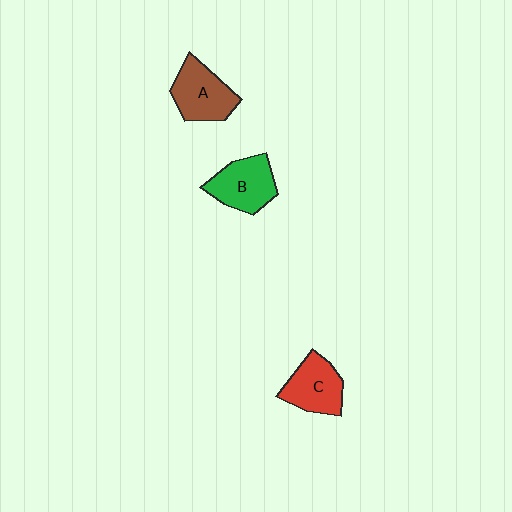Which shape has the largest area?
Shape A (brown).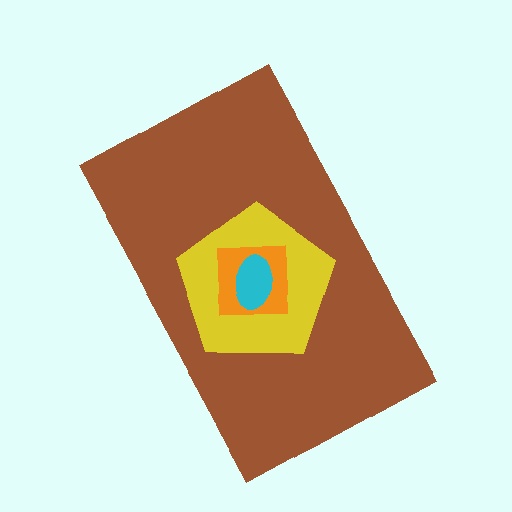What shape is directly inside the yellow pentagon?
The orange square.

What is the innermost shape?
The cyan ellipse.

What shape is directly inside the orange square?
The cyan ellipse.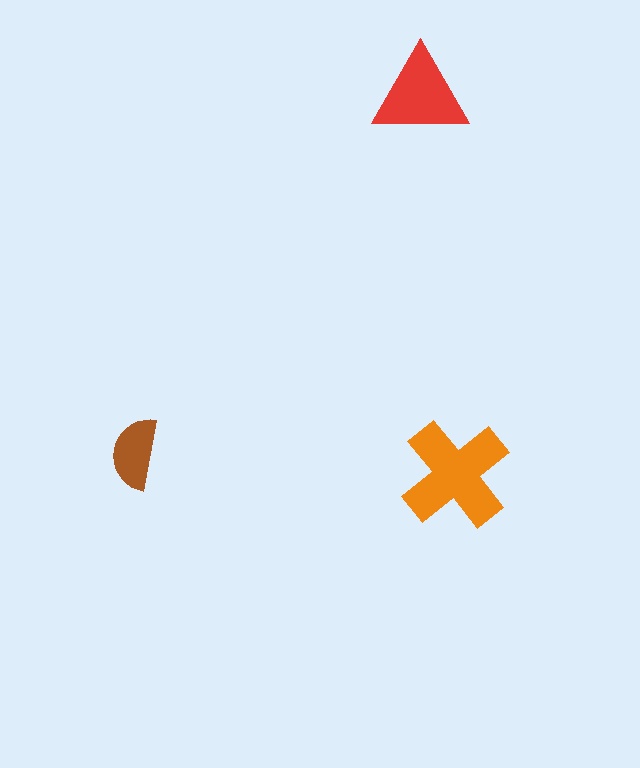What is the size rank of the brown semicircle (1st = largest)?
3rd.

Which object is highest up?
The red triangle is topmost.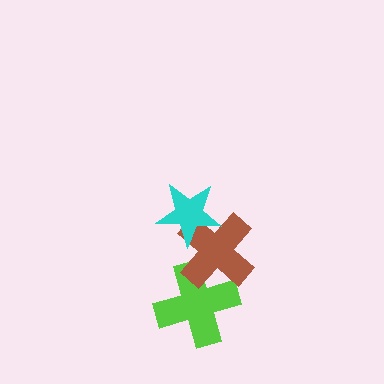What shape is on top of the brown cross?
The cyan star is on top of the brown cross.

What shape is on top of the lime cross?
The brown cross is on top of the lime cross.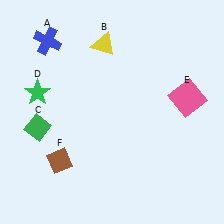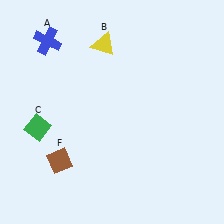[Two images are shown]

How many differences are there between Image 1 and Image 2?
There are 2 differences between the two images.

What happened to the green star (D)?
The green star (D) was removed in Image 2. It was in the top-left area of Image 1.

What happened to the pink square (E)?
The pink square (E) was removed in Image 2. It was in the top-right area of Image 1.